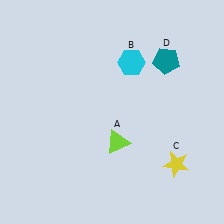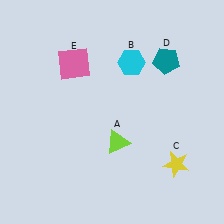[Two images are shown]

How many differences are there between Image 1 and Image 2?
There is 1 difference between the two images.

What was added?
A pink square (E) was added in Image 2.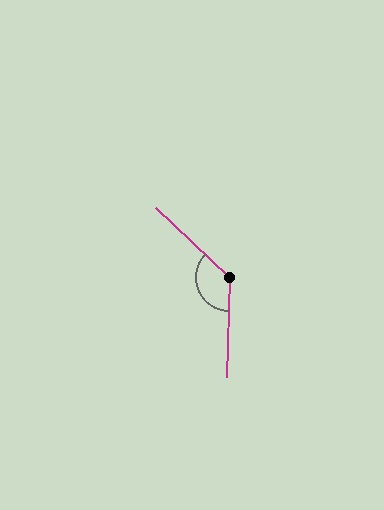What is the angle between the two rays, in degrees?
Approximately 132 degrees.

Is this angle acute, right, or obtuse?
It is obtuse.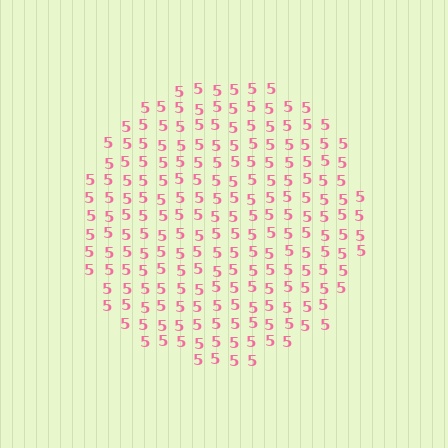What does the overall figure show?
The overall figure shows a circle.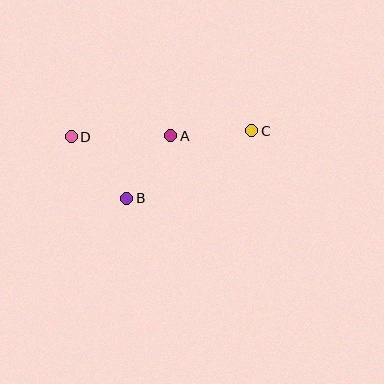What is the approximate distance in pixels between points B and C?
The distance between B and C is approximately 142 pixels.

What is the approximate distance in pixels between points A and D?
The distance between A and D is approximately 100 pixels.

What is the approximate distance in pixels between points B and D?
The distance between B and D is approximately 83 pixels.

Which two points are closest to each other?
Points A and B are closest to each other.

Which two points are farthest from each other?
Points C and D are farthest from each other.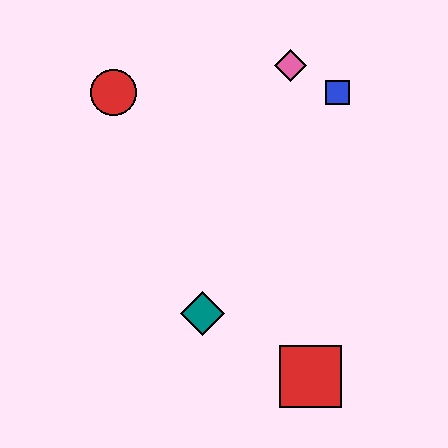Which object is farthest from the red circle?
The red square is farthest from the red circle.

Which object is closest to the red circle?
The pink diamond is closest to the red circle.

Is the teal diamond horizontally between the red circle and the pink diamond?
Yes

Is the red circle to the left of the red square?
Yes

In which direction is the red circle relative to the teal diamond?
The red circle is above the teal diamond.